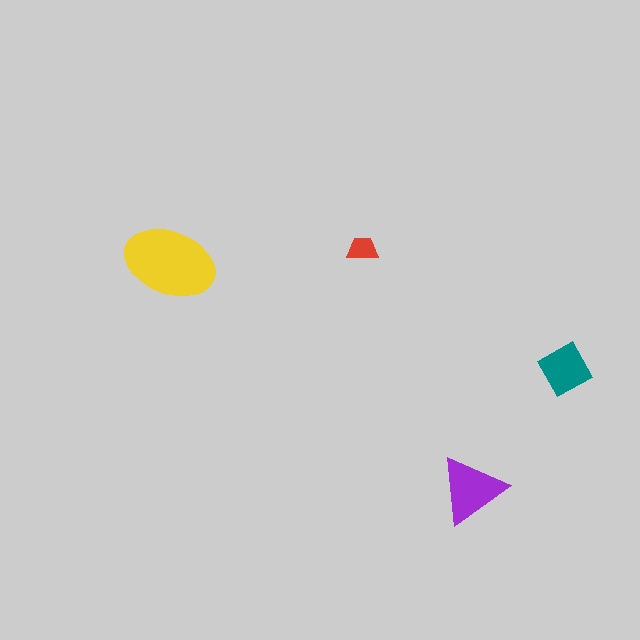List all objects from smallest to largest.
The red trapezoid, the teal diamond, the purple triangle, the yellow ellipse.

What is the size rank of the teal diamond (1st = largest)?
3rd.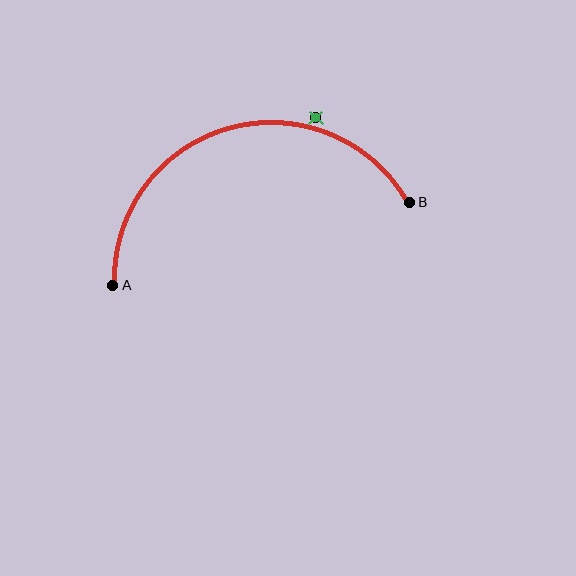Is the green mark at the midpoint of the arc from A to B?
No — the green mark does not lie on the arc at all. It sits slightly outside the curve.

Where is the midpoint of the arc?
The arc midpoint is the point on the curve farthest from the straight line joining A and B. It sits above that line.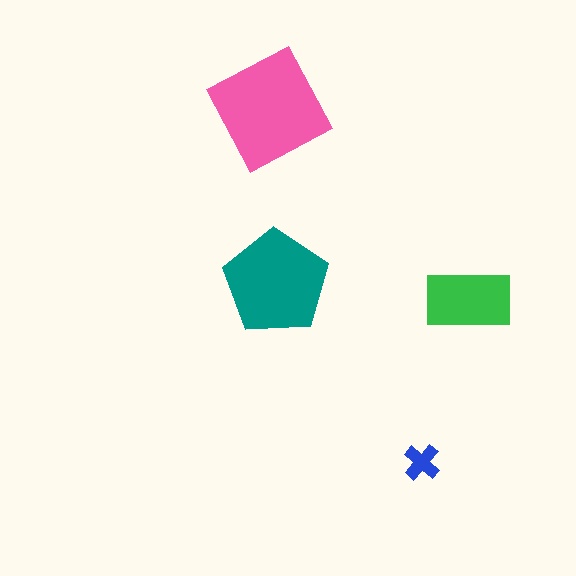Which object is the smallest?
The blue cross.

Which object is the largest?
The pink square.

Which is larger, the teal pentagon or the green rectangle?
The teal pentagon.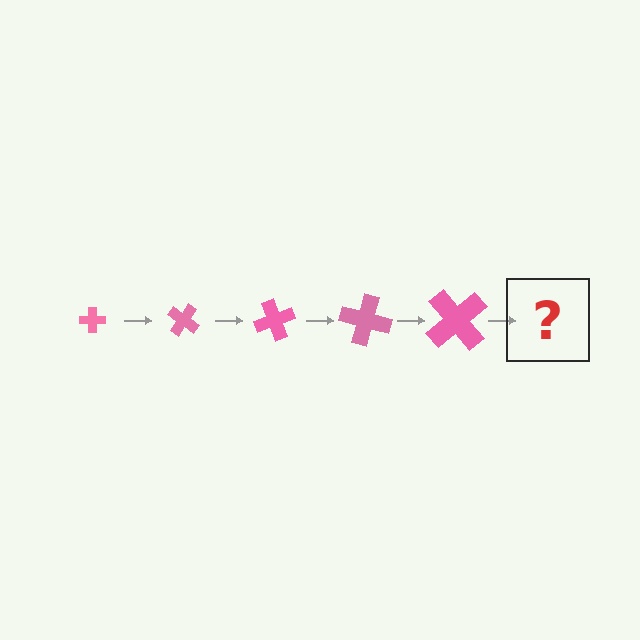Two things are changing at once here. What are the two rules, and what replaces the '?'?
The two rules are that the cross grows larger each step and it rotates 35 degrees each step. The '?' should be a cross, larger than the previous one and rotated 175 degrees from the start.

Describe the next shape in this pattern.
It should be a cross, larger than the previous one and rotated 175 degrees from the start.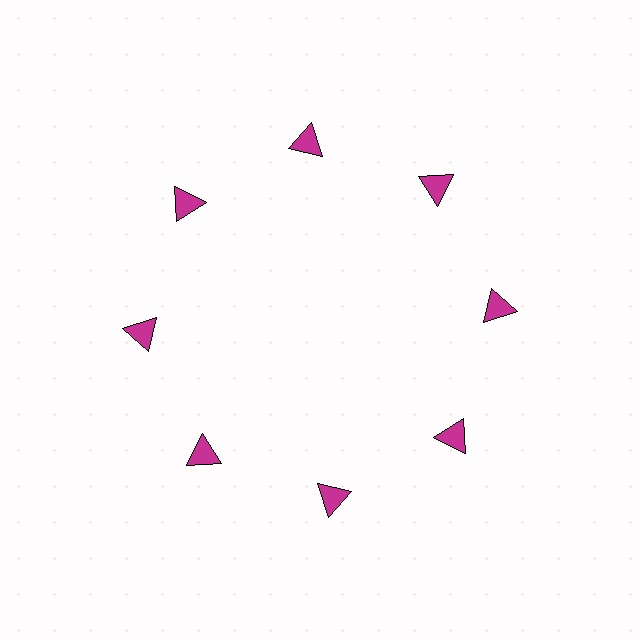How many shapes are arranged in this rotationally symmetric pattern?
There are 8 shapes, arranged in 8 groups of 1.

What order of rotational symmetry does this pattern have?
This pattern has 8-fold rotational symmetry.